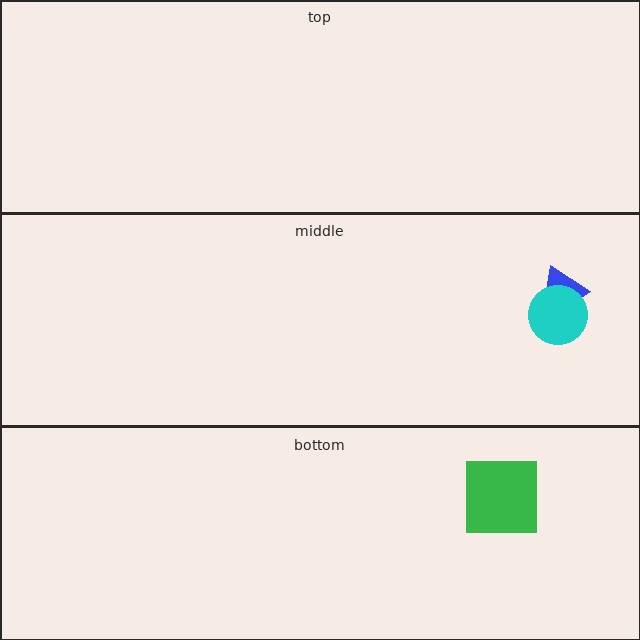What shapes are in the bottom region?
The green square.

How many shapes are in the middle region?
2.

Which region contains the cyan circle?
The middle region.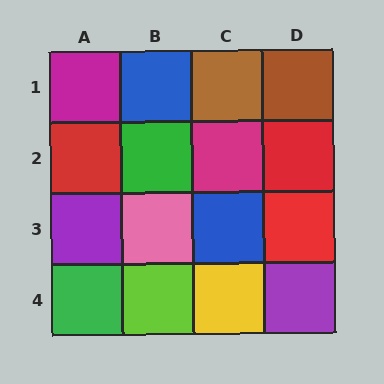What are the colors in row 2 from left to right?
Red, green, magenta, red.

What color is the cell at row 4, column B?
Lime.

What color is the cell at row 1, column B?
Blue.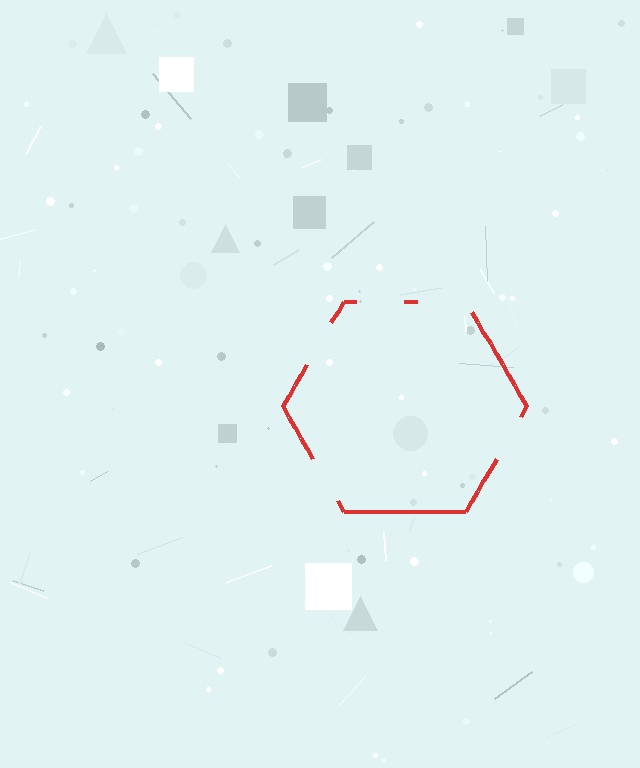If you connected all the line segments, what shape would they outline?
They would outline a hexagon.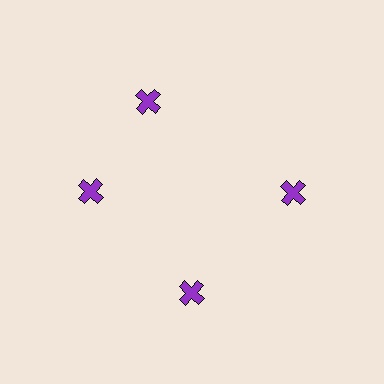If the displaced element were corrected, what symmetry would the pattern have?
It would have 4-fold rotational symmetry — the pattern would map onto itself every 90 degrees.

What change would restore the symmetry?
The symmetry would be restored by rotating it back into even spacing with its neighbors so that all 4 crosses sit at equal angles and equal distance from the center.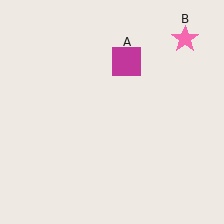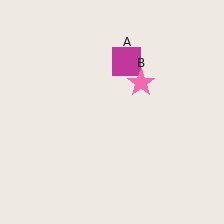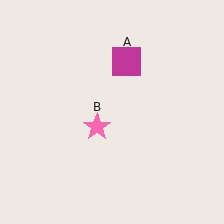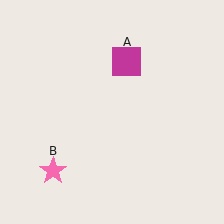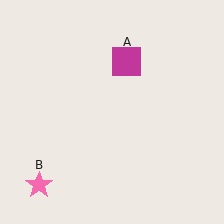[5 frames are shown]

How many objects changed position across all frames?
1 object changed position: pink star (object B).